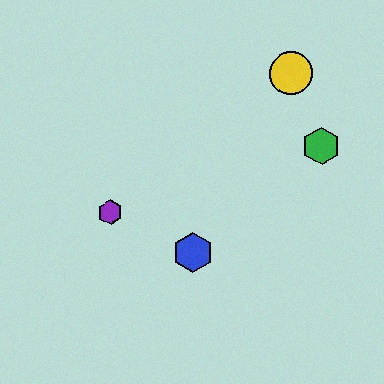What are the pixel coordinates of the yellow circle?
The yellow circle is at (291, 73).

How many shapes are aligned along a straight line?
3 shapes (the red hexagon, the blue hexagon, the yellow circle) are aligned along a straight line.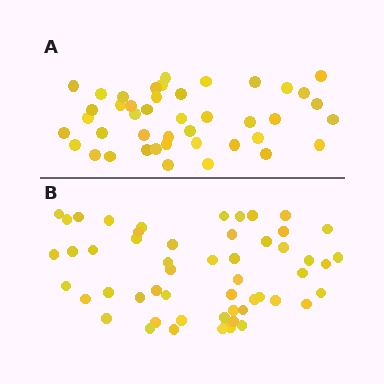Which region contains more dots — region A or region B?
Region B (the bottom region) has more dots.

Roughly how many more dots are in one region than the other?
Region B has roughly 12 or so more dots than region A.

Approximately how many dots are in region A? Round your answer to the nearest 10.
About 40 dots. (The exact count is 43, which rounds to 40.)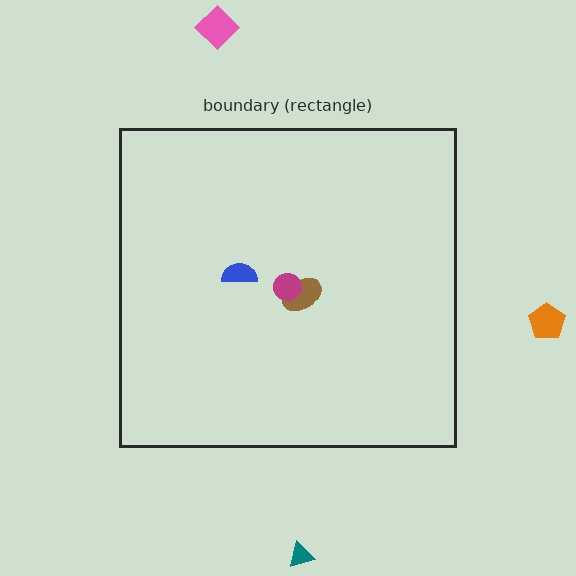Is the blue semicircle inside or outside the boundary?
Inside.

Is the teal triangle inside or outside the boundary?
Outside.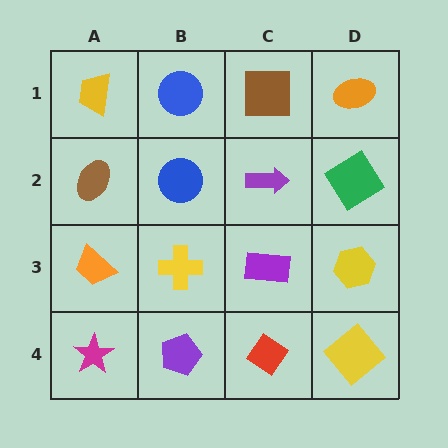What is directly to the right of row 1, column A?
A blue circle.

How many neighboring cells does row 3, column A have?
3.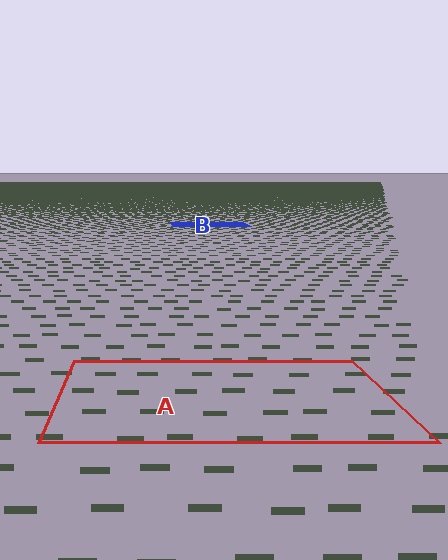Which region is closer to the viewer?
Region A is closer. The texture elements there are larger and more spread out.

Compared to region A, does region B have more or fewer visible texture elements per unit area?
Region B has more texture elements per unit area — they are packed more densely because it is farther away.